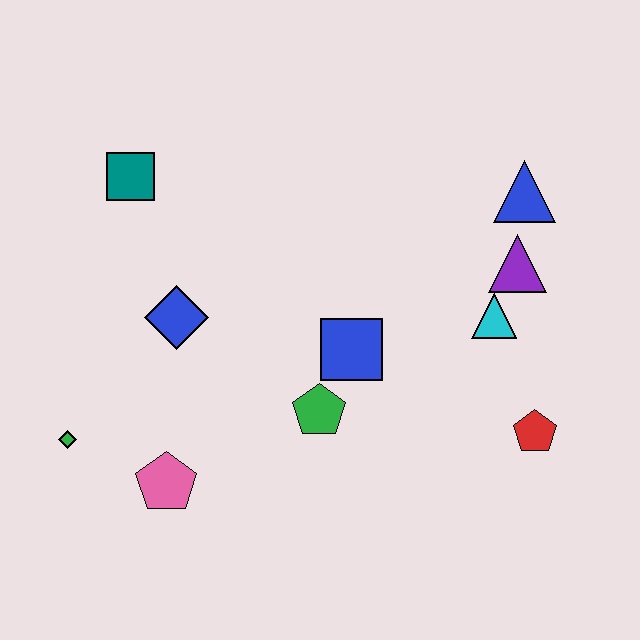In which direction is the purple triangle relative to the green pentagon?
The purple triangle is to the right of the green pentagon.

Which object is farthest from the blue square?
The green diamond is farthest from the blue square.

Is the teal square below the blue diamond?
No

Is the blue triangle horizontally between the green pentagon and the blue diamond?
No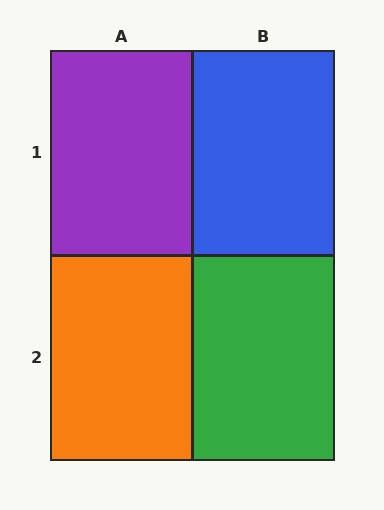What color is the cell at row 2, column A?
Orange.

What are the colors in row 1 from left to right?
Purple, blue.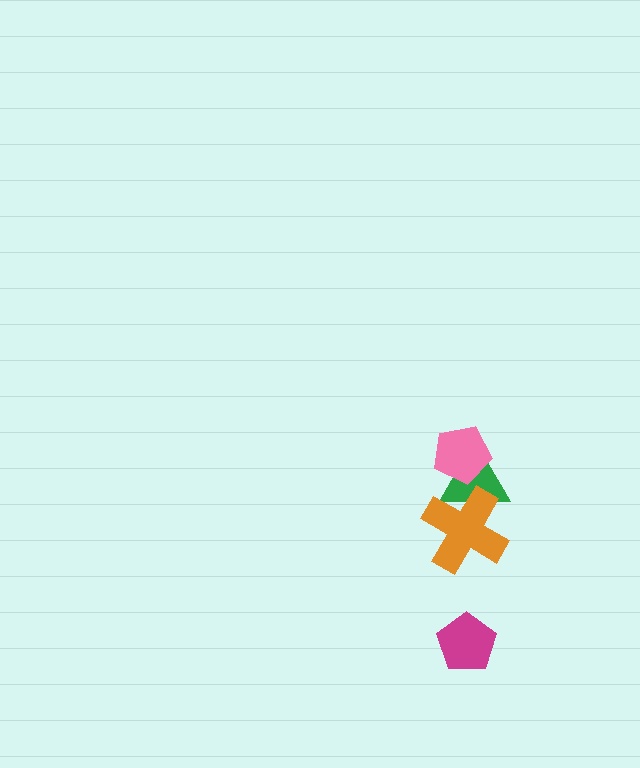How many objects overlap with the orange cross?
1 object overlaps with the orange cross.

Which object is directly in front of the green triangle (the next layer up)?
The pink pentagon is directly in front of the green triangle.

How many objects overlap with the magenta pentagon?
0 objects overlap with the magenta pentagon.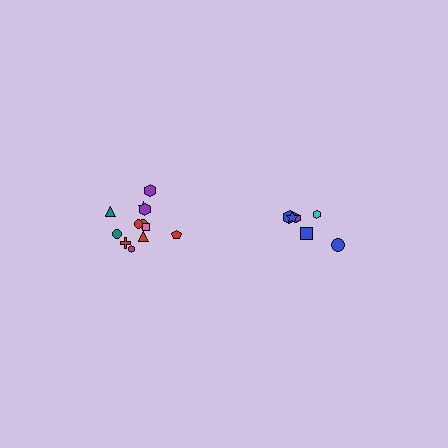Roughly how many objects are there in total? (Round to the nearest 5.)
Roughly 20 objects in total.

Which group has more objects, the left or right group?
The left group.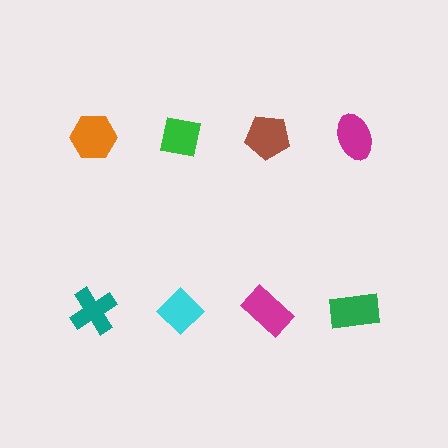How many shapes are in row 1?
4 shapes.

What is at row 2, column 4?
A green rectangle.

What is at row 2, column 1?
A teal cross.